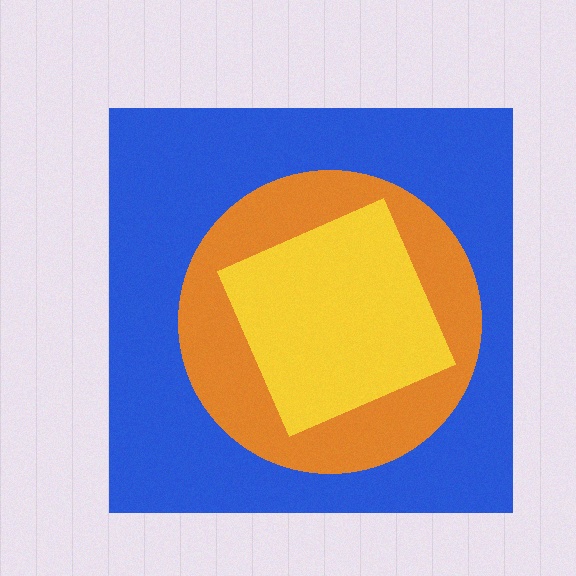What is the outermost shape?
The blue square.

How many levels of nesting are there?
3.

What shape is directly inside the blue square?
The orange circle.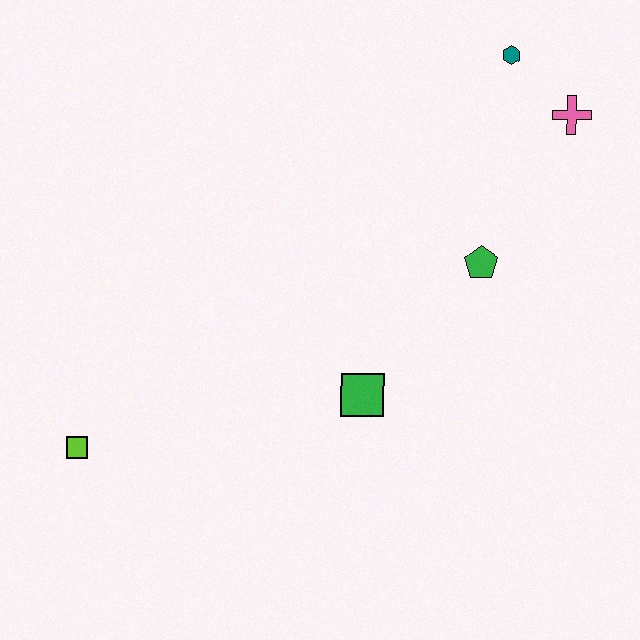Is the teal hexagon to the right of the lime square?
Yes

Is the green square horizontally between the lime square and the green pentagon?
Yes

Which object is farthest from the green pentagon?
The lime square is farthest from the green pentagon.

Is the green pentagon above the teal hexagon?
No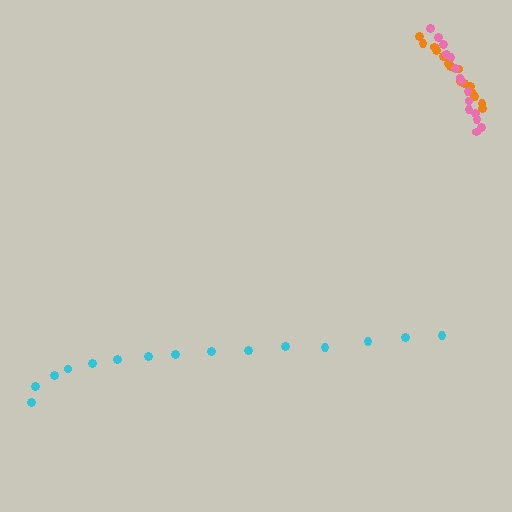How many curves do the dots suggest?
There are 3 distinct paths.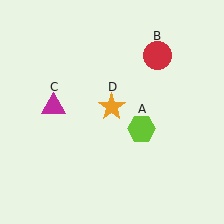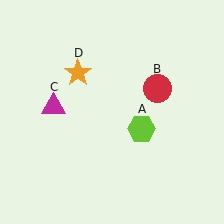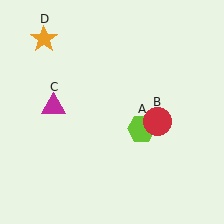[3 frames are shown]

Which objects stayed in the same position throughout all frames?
Lime hexagon (object A) and magenta triangle (object C) remained stationary.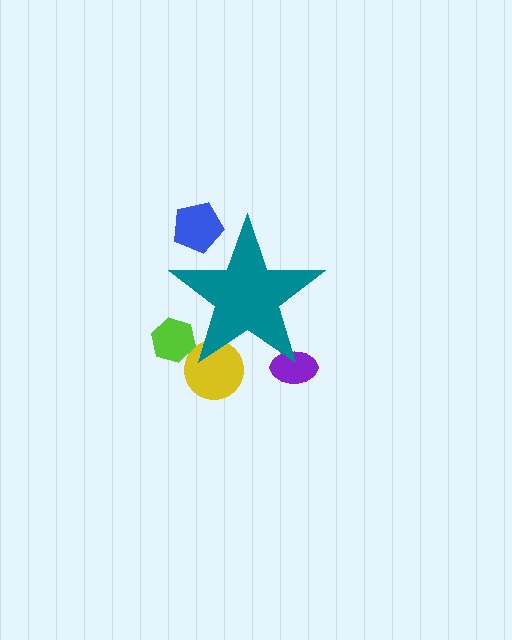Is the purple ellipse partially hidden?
Yes, the purple ellipse is partially hidden behind the teal star.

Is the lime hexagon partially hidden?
Yes, the lime hexagon is partially hidden behind the teal star.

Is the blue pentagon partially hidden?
Yes, the blue pentagon is partially hidden behind the teal star.